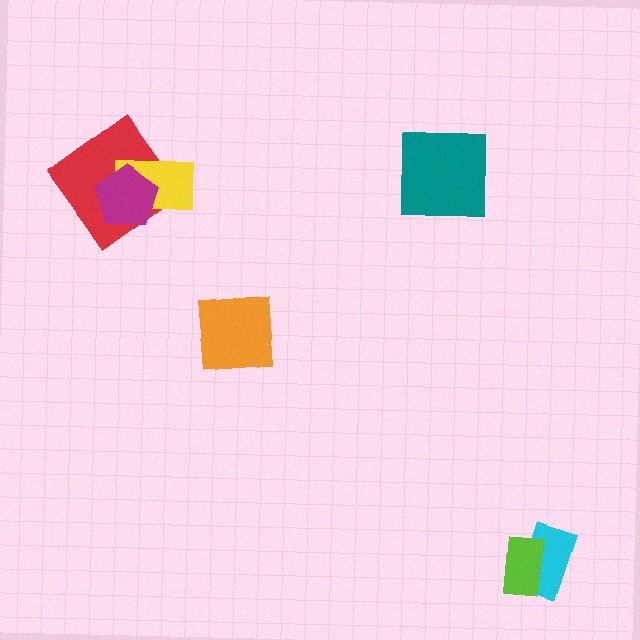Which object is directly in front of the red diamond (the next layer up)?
The yellow rectangle is directly in front of the red diamond.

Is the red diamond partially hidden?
Yes, it is partially covered by another shape.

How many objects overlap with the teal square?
0 objects overlap with the teal square.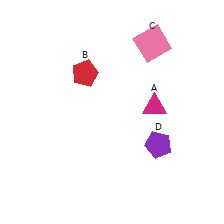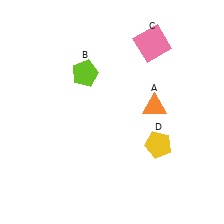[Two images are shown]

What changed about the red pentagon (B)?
In Image 1, B is red. In Image 2, it changed to lime.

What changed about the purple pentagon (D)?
In Image 1, D is purple. In Image 2, it changed to yellow.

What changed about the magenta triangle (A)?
In Image 1, A is magenta. In Image 2, it changed to orange.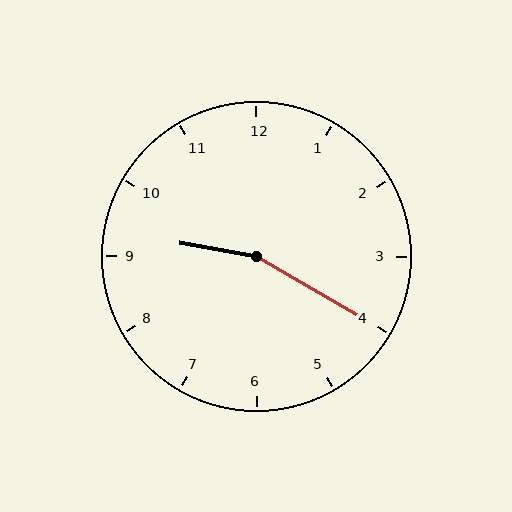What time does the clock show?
9:20.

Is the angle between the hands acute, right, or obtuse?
It is obtuse.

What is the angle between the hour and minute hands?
Approximately 160 degrees.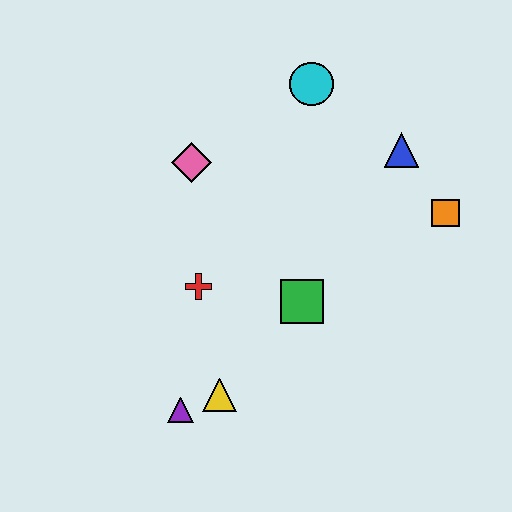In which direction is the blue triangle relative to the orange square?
The blue triangle is above the orange square.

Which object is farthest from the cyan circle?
The purple triangle is farthest from the cyan circle.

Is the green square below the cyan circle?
Yes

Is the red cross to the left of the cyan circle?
Yes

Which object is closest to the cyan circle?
The blue triangle is closest to the cyan circle.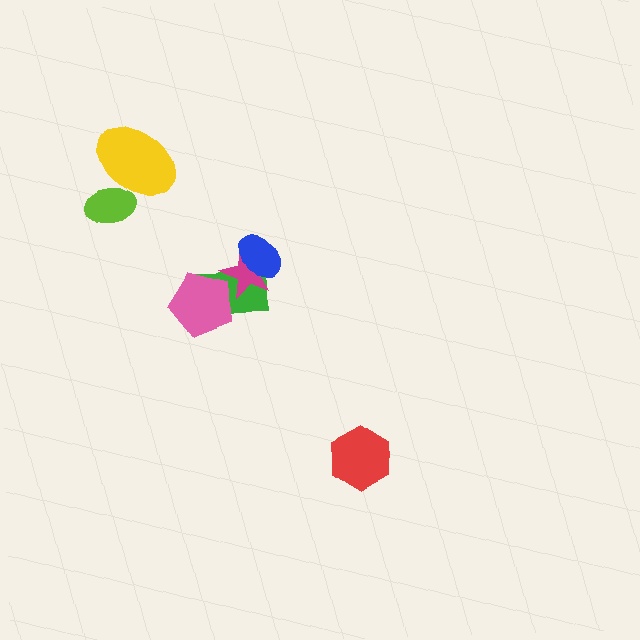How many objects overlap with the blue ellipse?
2 objects overlap with the blue ellipse.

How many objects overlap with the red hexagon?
0 objects overlap with the red hexagon.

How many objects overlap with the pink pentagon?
2 objects overlap with the pink pentagon.